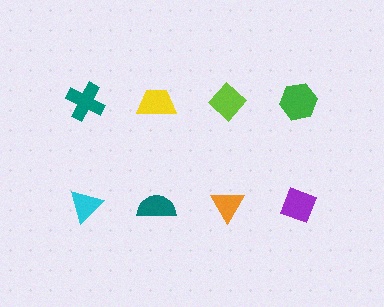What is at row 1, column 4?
A green hexagon.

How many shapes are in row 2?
4 shapes.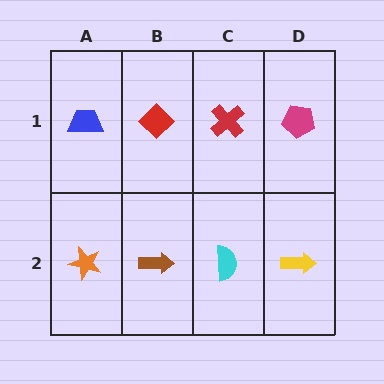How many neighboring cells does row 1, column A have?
2.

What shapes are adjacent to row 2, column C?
A red cross (row 1, column C), a brown arrow (row 2, column B), a yellow arrow (row 2, column D).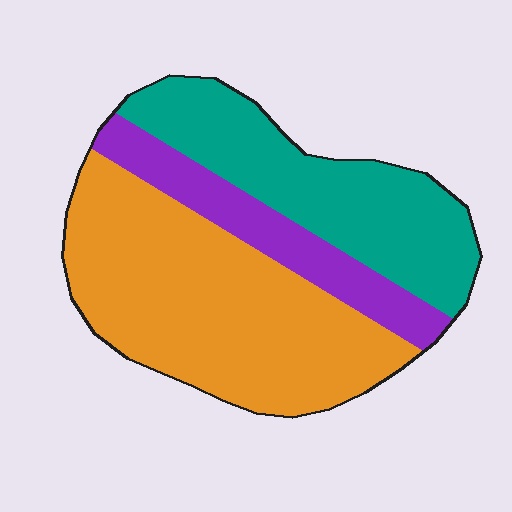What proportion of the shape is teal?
Teal covers roughly 35% of the shape.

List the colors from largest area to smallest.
From largest to smallest: orange, teal, purple.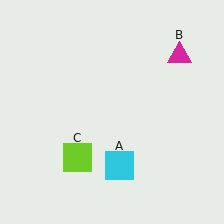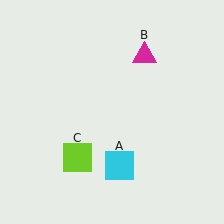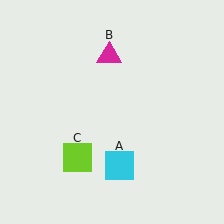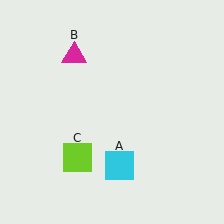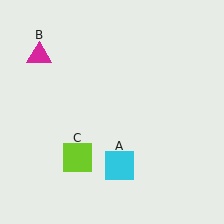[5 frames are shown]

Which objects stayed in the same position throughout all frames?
Cyan square (object A) and lime square (object C) remained stationary.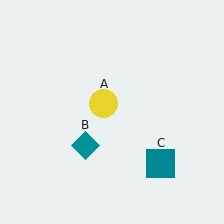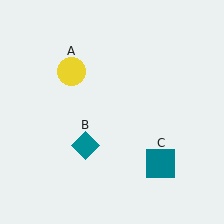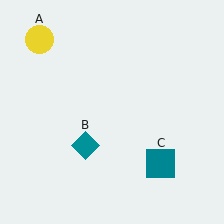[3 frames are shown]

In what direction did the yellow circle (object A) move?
The yellow circle (object A) moved up and to the left.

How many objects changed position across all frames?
1 object changed position: yellow circle (object A).